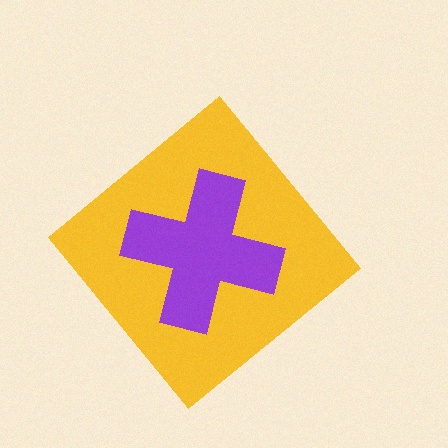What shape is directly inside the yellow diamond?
The purple cross.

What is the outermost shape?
The yellow diamond.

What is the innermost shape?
The purple cross.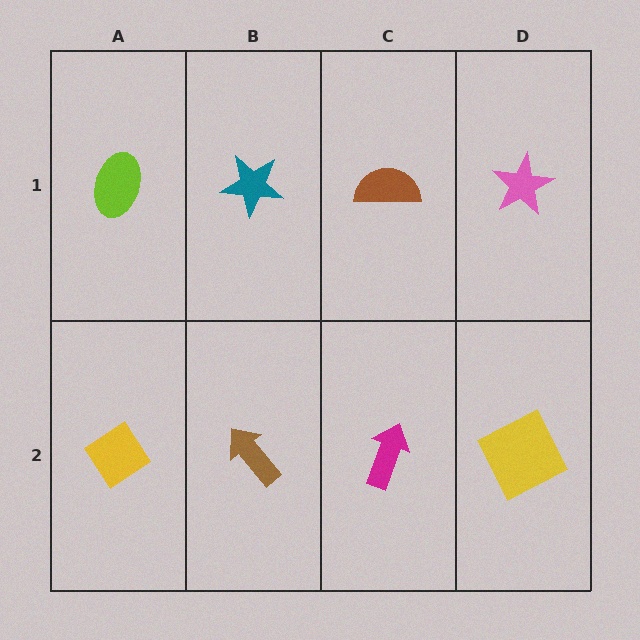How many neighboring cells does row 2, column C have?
3.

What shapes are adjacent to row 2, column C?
A brown semicircle (row 1, column C), a brown arrow (row 2, column B), a yellow square (row 2, column D).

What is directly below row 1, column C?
A magenta arrow.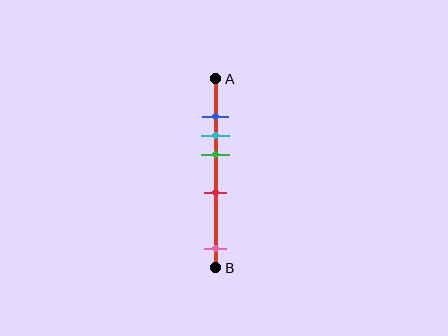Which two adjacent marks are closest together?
The blue and cyan marks are the closest adjacent pair.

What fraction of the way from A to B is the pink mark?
The pink mark is approximately 90% (0.9) of the way from A to B.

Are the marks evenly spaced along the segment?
No, the marks are not evenly spaced.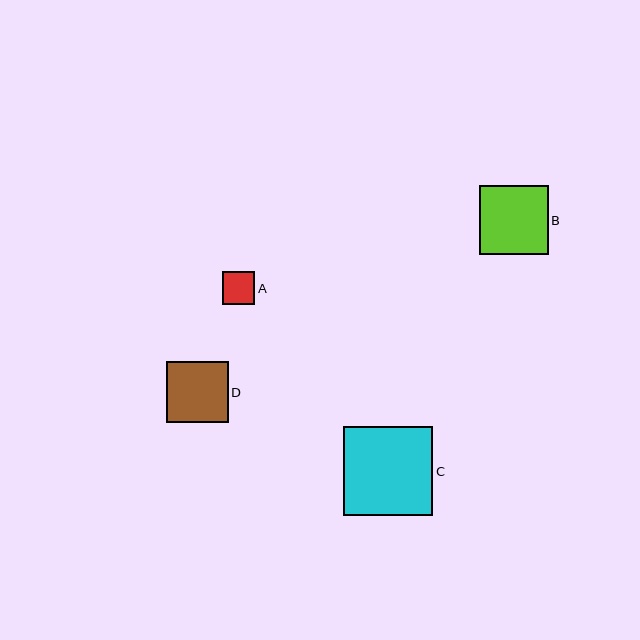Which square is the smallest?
Square A is the smallest with a size of approximately 33 pixels.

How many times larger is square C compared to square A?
Square C is approximately 2.7 times the size of square A.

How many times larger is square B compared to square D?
Square B is approximately 1.1 times the size of square D.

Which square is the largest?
Square C is the largest with a size of approximately 90 pixels.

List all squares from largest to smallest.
From largest to smallest: C, B, D, A.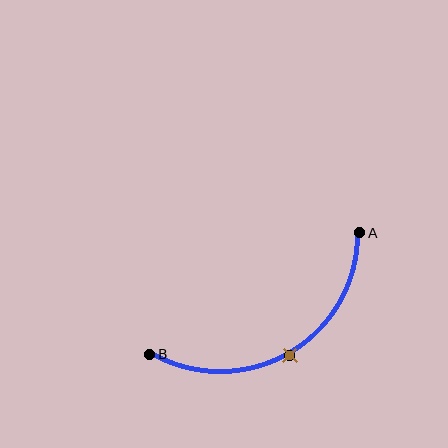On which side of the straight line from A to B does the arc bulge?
The arc bulges below the straight line connecting A and B.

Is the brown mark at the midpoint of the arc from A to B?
Yes. The brown mark lies on the arc at equal arc-length from both A and B — it is the arc midpoint.